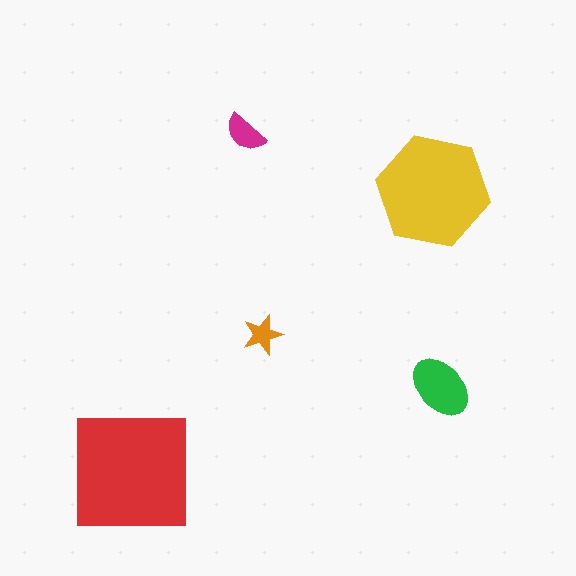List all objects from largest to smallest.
The red square, the yellow hexagon, the green ellipse, the magenta semicircle, the orange star.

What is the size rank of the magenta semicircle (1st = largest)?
4th.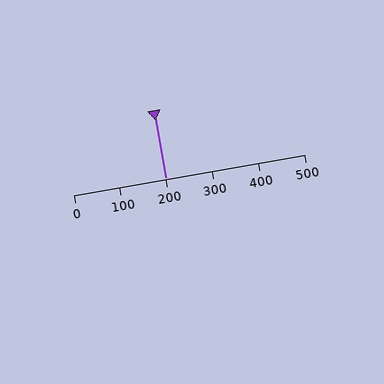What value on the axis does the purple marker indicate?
The marker indicates approximately 200.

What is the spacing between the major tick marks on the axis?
The major ticks are spaced 100 apart.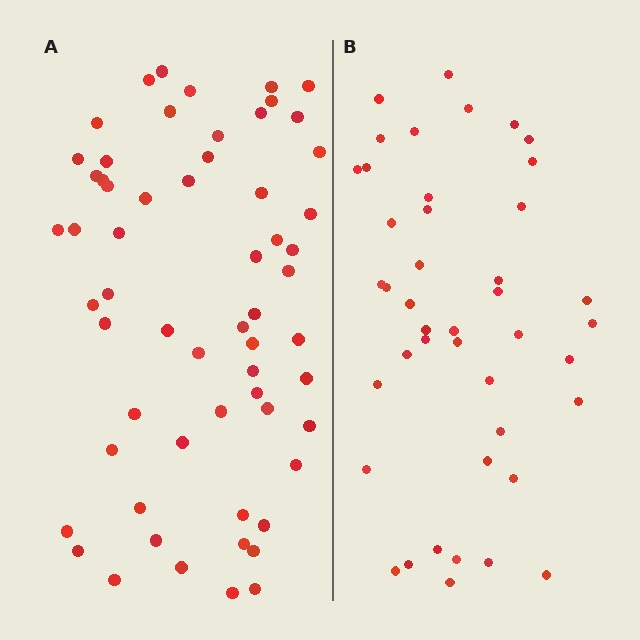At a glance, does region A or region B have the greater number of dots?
Region A (the left region) has more dots.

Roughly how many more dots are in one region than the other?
Region A has approximately 15 more dots than region B.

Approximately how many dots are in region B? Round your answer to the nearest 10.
About 40 dots. (The exact count is 43, which rounds to 40.)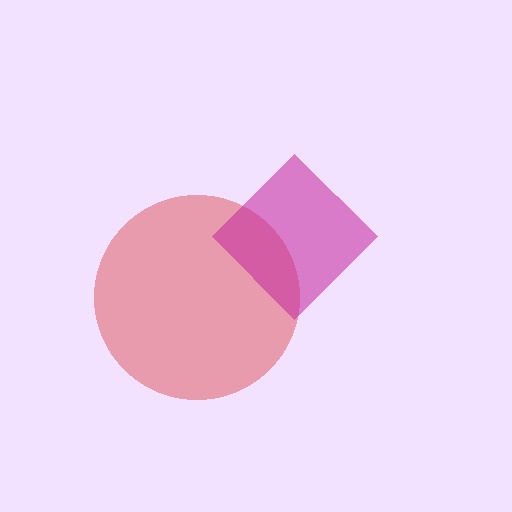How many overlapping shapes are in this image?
There are 2 overlapping shapes in the image.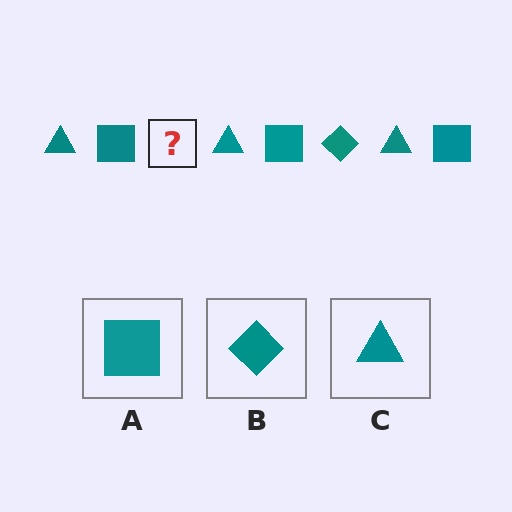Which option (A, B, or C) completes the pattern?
B.